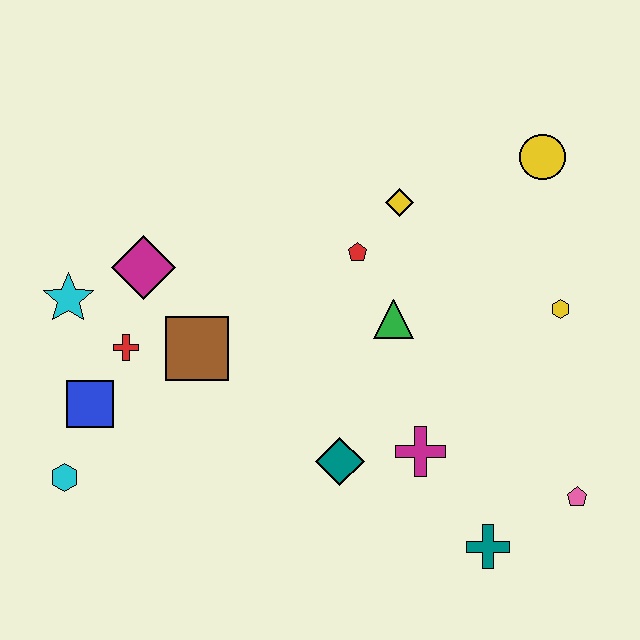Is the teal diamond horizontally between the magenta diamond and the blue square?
No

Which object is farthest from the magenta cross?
The cyan star is farthest from the magenta cross.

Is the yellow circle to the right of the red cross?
Yes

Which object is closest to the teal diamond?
The magenta cross is closest to the teal diamond.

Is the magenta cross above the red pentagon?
No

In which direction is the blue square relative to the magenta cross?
The blue square is to the left of the magenta cross.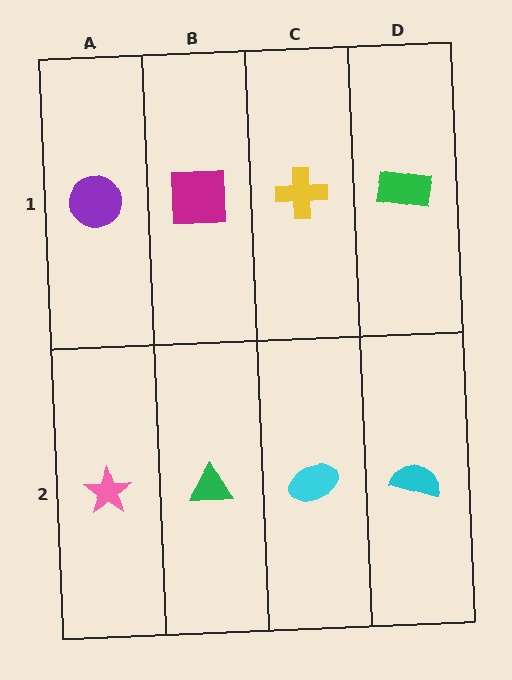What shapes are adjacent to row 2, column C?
A yellow cross (row 1, column C), a green triangle (row 2, column B), a cyan semicircle (row 2, column D).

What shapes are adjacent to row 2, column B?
A magenta square (row 1, column B), a pink star (row 2, column A), a cyan ellipse (row 2, column C).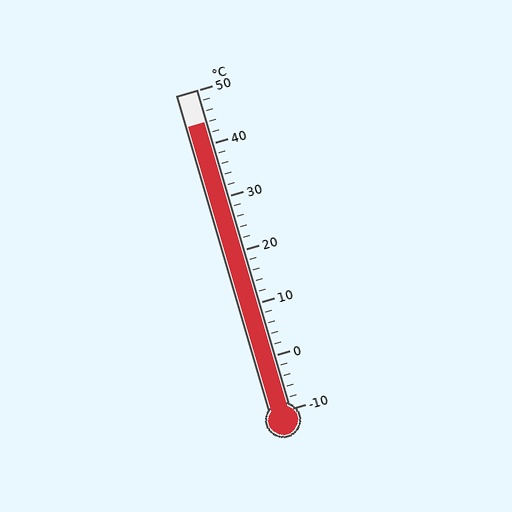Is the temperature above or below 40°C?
The temperature is above 40°C.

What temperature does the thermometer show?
The thermometer shows approximately 44°C.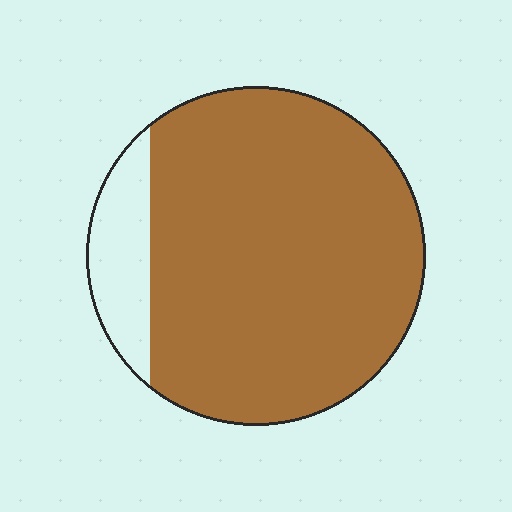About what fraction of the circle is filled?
About seven eighths (7/8).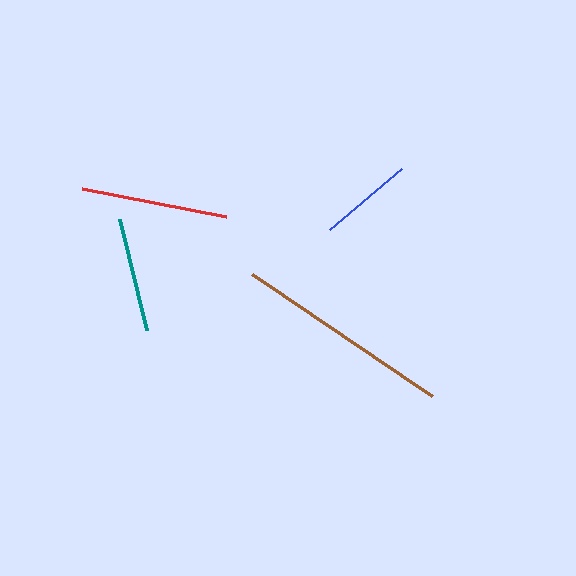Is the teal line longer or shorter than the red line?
The red line is longer than the teal line.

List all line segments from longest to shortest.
From longest to shortest: brown, red, teal, blue.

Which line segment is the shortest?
The blue line is the shortest at approximately 95 pixels.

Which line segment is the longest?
The brown line is the longest at approximately 217 pixels.